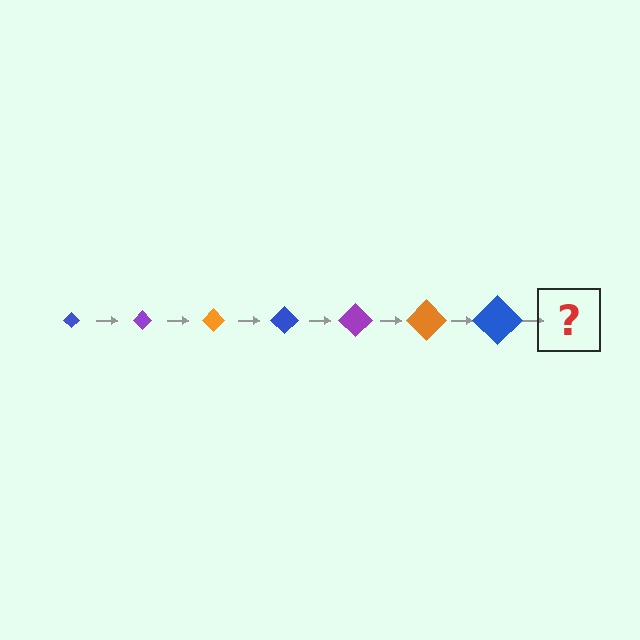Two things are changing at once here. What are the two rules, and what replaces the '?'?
The two rules are that the diamond grows larger each step and the color cycles through blue, purple, and orange. The '?' should be a purple diamond, larger than the previous one.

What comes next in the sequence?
The next element should be a purple diamond, larger than the previous one.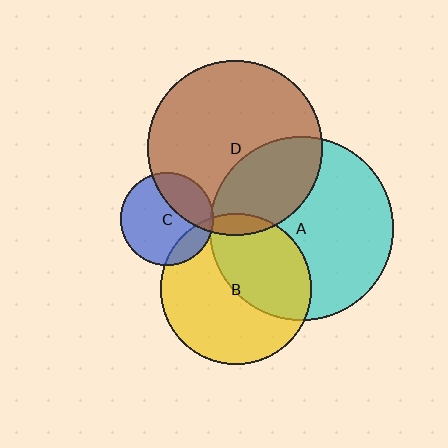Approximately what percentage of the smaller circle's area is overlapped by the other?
Approximately 5%.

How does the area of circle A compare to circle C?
Approximately 3.9 times.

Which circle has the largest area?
Circle A (cyan).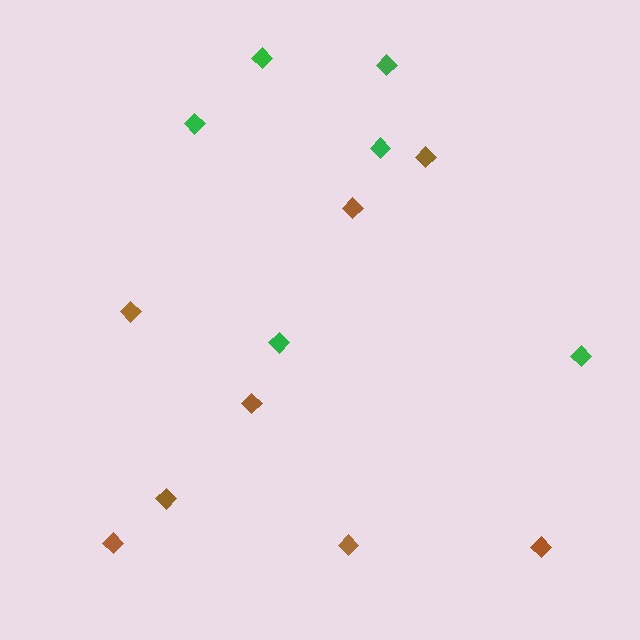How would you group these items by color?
There are 2 groups: one group of brown diamonds (8) and one group of green diamonds (6).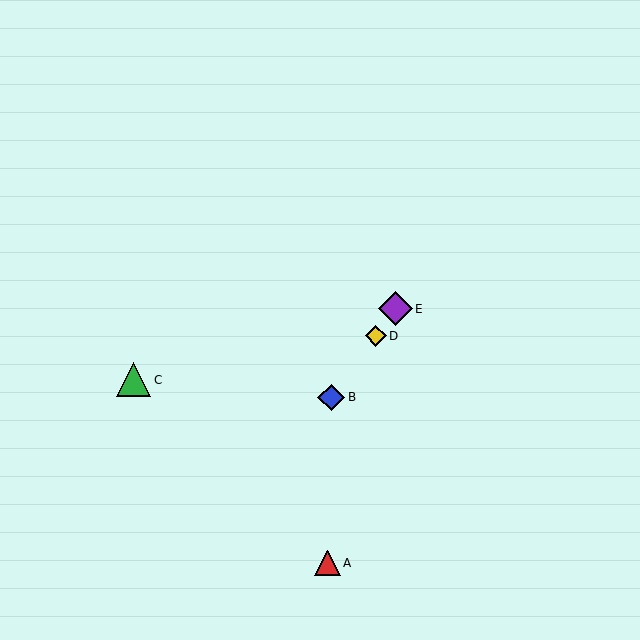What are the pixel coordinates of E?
Object E is at (395, 309).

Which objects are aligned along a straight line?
Objects B, D, E are aligned along a straight line.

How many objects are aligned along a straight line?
3 objects (B, D, E) are aligned along a straight line.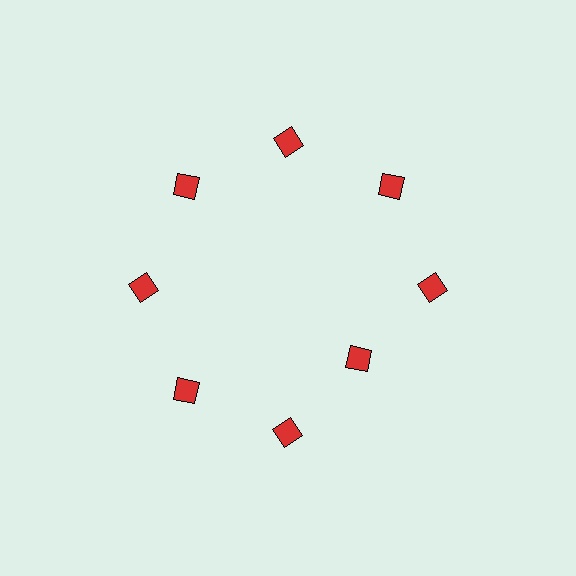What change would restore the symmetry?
The symmetry would be restored by moving it outward, back onto the ring so that all 8 diamonds sit at equal angles and equal distance from the center.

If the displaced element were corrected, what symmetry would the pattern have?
It would have 8-fold rotational symmetry — the pattern would map onto itself every 45 degrees.